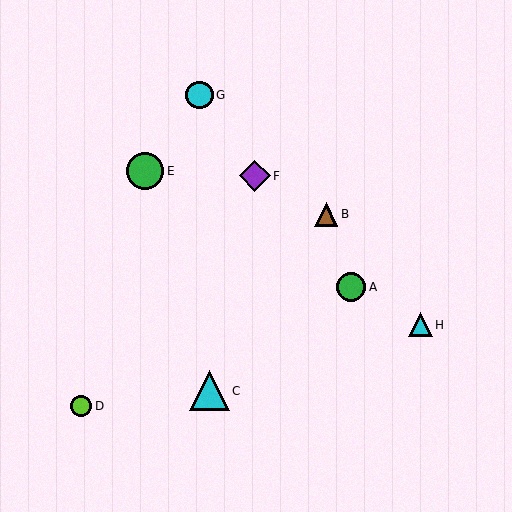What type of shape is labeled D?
Shape D is a lime circle.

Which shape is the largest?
The cyan triangle (labeled C) is the largest.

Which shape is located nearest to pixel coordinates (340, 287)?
The green circle (labeled A) at (351, 287) is nearest to that location.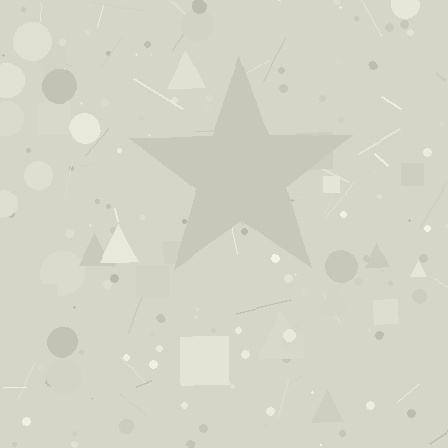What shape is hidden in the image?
A star is hidden in the image.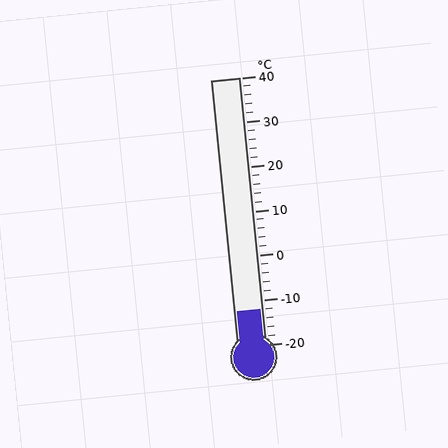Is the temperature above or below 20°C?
The temperature is below 20°C.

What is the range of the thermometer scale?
The thermometer scale ranges from -20°C to 40°C.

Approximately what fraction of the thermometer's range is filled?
The thermometer is filled to approximately 15% of its range.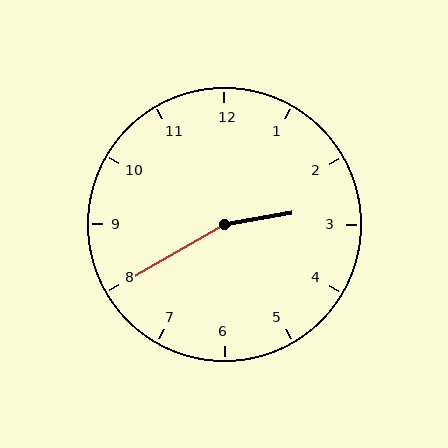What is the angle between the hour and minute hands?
Approximately 160 degrees.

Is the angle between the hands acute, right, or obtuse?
It is obtuse.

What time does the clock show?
2:40.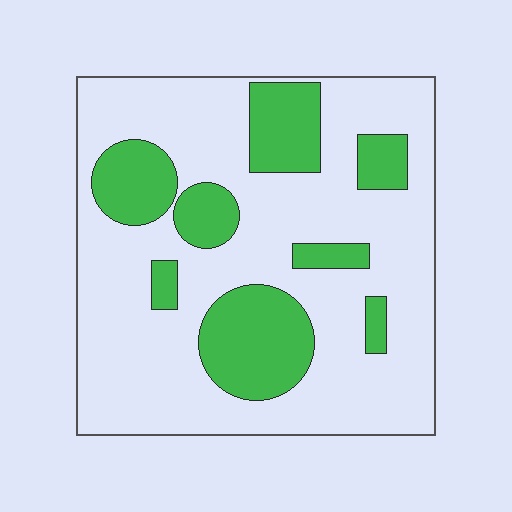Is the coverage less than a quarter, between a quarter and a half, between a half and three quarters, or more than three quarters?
Between a quarter and a half.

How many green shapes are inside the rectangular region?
8.